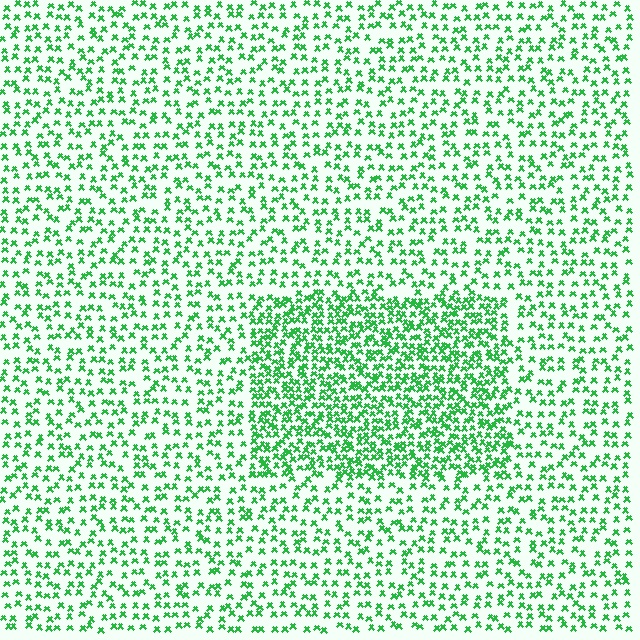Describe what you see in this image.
The image contains small green elements arranged at two different densities. A rectangle-shaped region is visible where the elements are more densely packed than the surrounding area.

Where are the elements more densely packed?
The elements are more densely packed inside the rectangle boundary.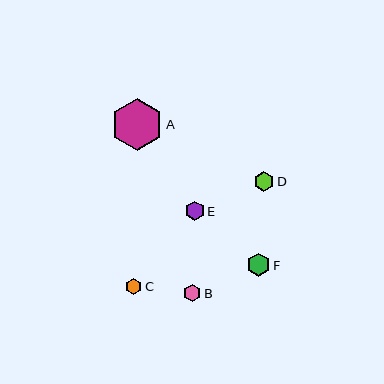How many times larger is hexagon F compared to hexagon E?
Hexagon F is approximately 1.2 times the size of hexagon E.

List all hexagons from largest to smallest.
From largest to smallest: A, F, D, E, B, C.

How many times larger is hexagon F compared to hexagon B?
Hexagon F is approximately 1.4 times the size of hexagon B.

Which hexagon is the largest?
Hexagon A is the largest with a size of approximately 52 pixels.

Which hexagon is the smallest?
Hexagon C is the smallest with a size of approximately 16 pixels.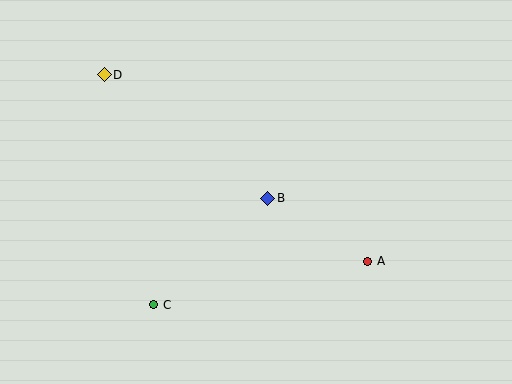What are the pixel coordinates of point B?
Point B is at (268, 198).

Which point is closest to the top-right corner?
Point A is closest to the top-right corner.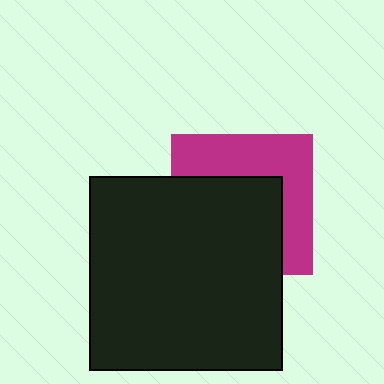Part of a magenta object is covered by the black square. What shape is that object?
It is a square.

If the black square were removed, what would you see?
You would see the complete magenta square.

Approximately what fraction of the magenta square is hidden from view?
Roughly 56% of the magenta square is hidden behind the black square.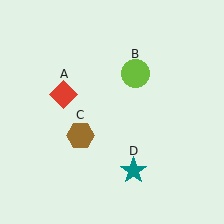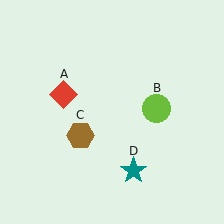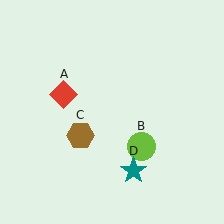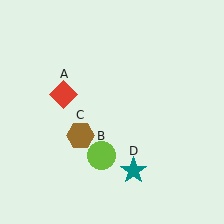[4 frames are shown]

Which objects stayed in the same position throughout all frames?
Red diamond (object A) and brown hexagon (object C) and teal star (object D) remained stationary.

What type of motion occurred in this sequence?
The lime circle (object B) rotated clockwise around the center of the scene.